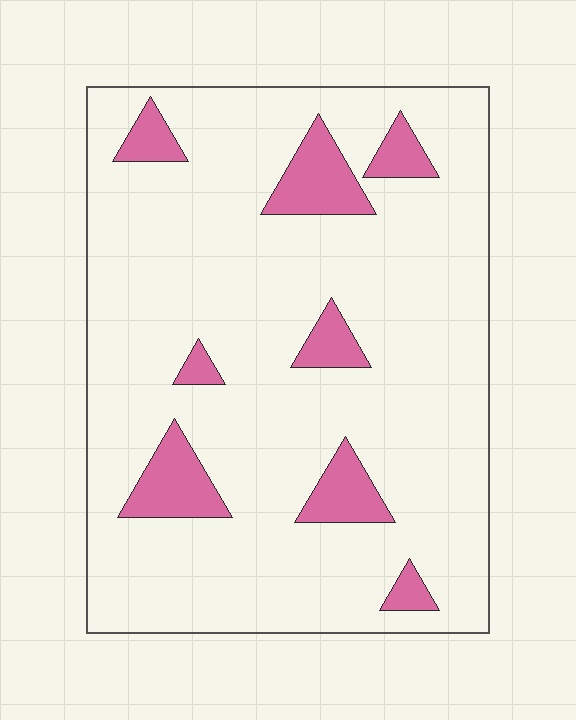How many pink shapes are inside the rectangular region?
8.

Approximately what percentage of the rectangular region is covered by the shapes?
Approximately 10%.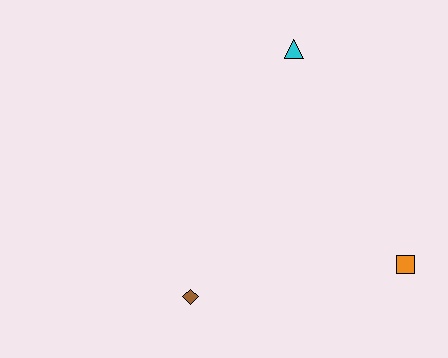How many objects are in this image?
There are 3 objects.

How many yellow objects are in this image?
There are no yellow objects.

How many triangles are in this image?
There is 1 triangle.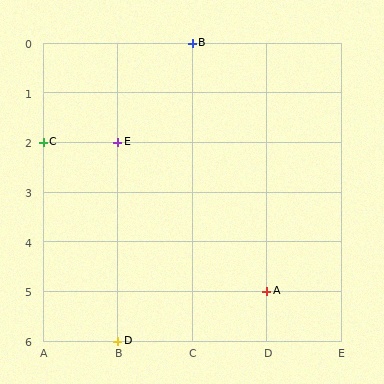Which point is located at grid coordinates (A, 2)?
Point C is at (A, 2).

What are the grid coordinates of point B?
Point B is at grid coordinates (C, 0).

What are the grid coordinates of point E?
Point E is at grid coordinates (B, 2).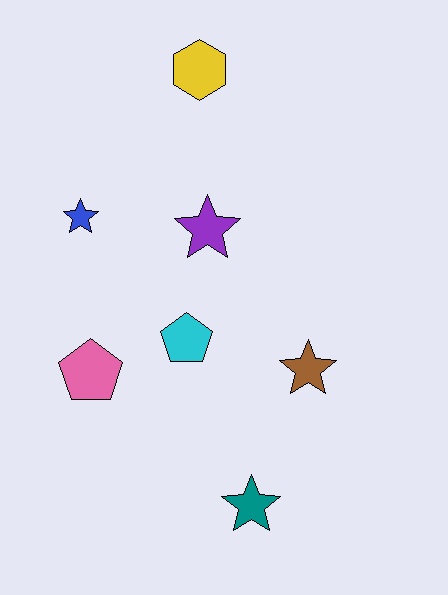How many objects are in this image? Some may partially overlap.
There are 7 objects.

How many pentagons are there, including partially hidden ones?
There are 2 pentagons.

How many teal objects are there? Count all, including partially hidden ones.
There is 1 teal object.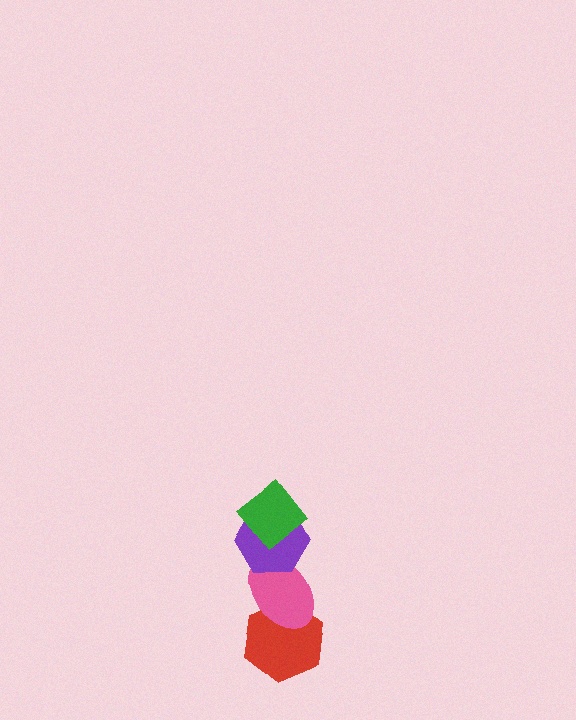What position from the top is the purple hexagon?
The purple hexagon is 2nd from the top.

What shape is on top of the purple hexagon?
The green diamond is on top of the purple hexagon.